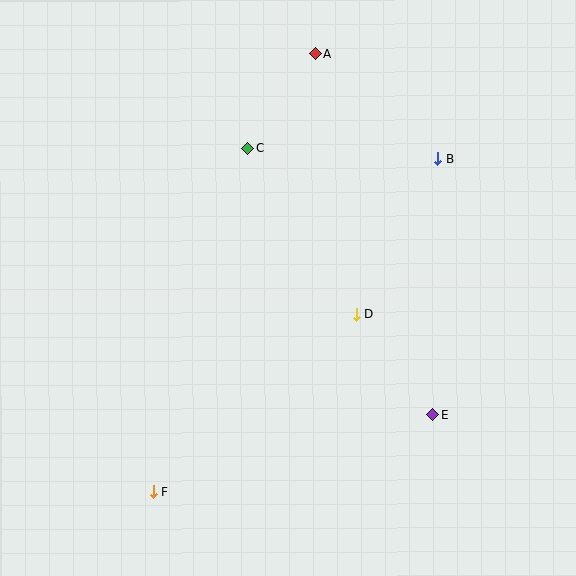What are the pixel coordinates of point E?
Point E is at (432, 415).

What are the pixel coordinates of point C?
Point C is at (248, 148).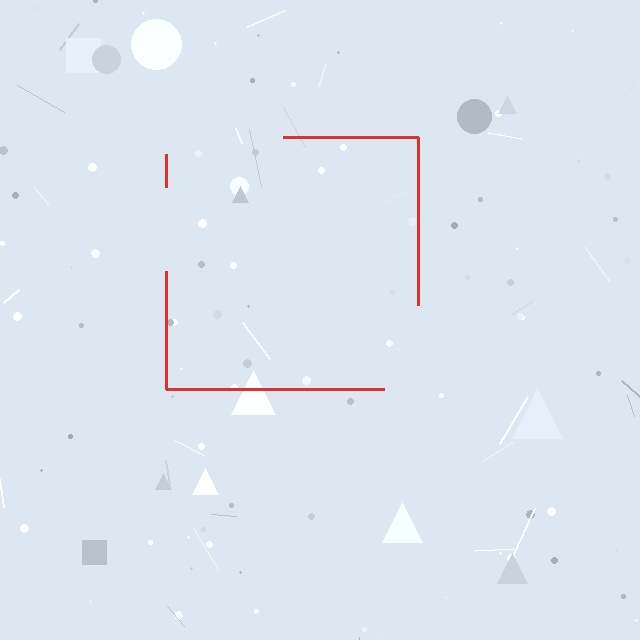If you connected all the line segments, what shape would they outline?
They would outline a square.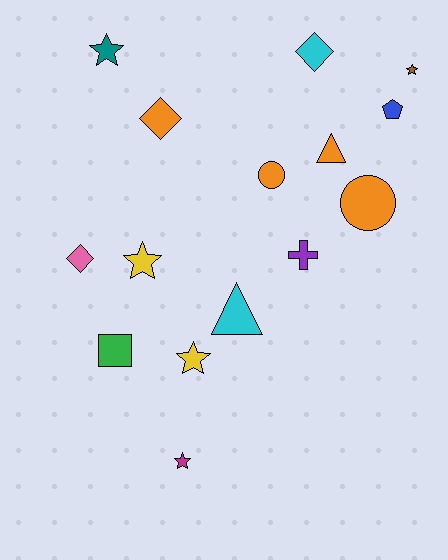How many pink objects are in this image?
There is 1 pink object.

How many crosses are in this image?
There is 1 cross.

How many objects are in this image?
There are 15 objects.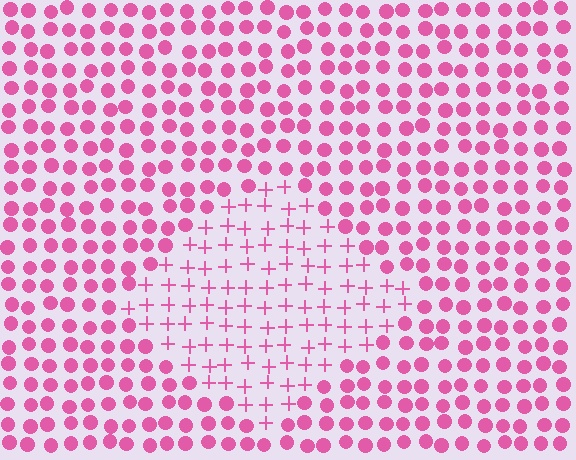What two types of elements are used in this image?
The image uses plus signs inside the diamond region and circles outside it.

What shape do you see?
I see a diamond.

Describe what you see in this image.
The image is filled with small pink elements arranged in a uniform grid. A diamond-shaped region contains plus signs, while the surrounding area contains circles. The boundary is defined purely by the change in element shape.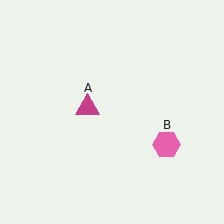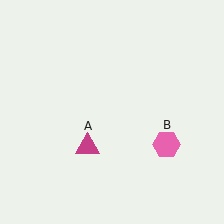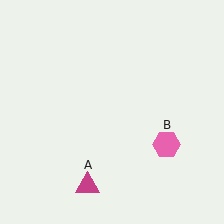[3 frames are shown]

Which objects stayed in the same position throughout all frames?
Pink hexagon (object B) remained stationary.